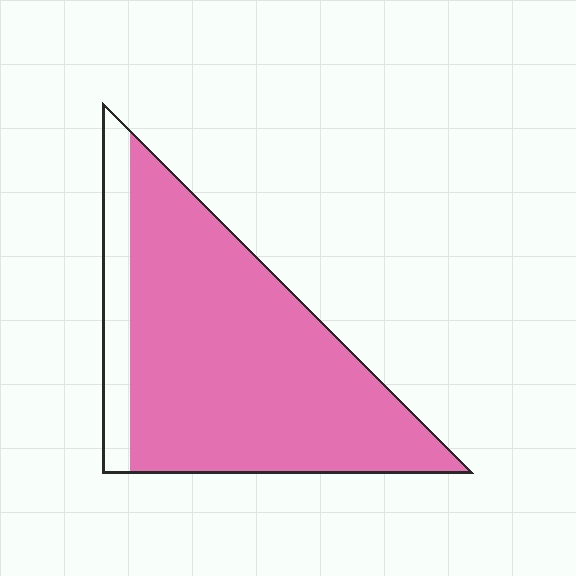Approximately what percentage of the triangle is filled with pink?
Approximately 85%.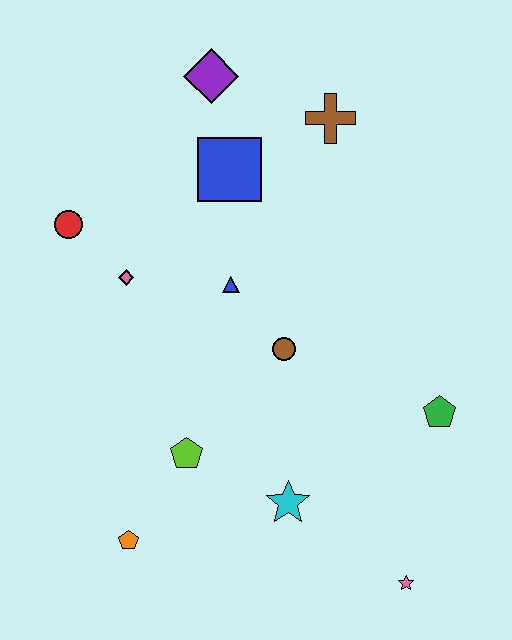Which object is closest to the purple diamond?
The blue square is closest to the purple diamond.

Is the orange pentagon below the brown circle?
Yes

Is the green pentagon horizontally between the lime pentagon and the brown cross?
No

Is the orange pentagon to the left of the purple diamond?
Yes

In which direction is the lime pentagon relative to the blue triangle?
The lime pentagon is below the blue triangle.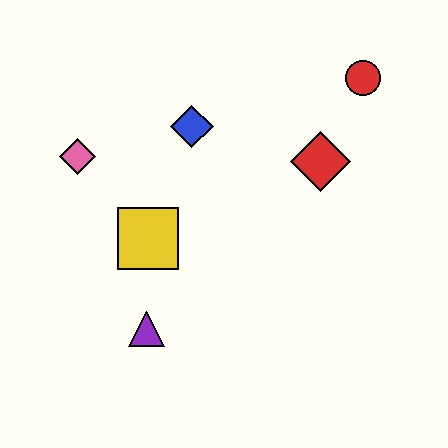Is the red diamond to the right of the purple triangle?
Yes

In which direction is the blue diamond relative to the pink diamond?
The blue diamond is to the right of the pink diamond.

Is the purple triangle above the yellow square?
No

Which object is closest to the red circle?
The red diamond is closest to the red circle.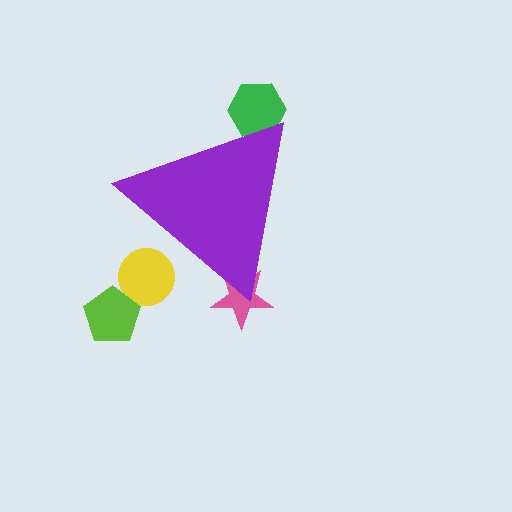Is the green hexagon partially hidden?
Yes, the green hexagon is partially hidden behind the purple triangle.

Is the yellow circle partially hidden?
Yes, the yellow circle is partially hidden behind the purple triangle.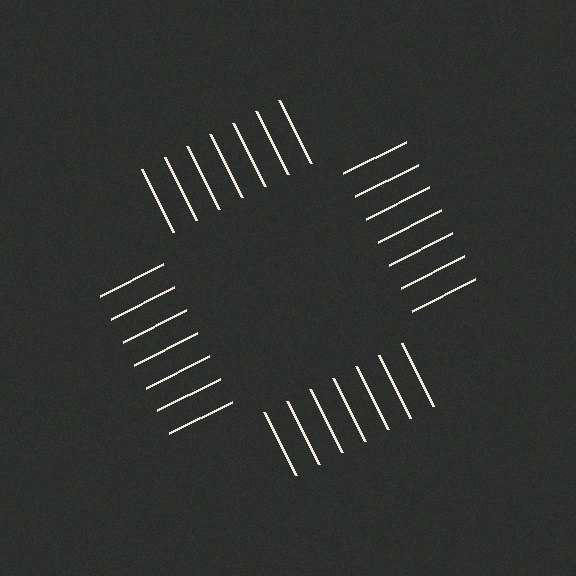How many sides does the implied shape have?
4 sides — the line-ends trace a square.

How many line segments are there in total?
28 — 7 along each of the 4 edges.